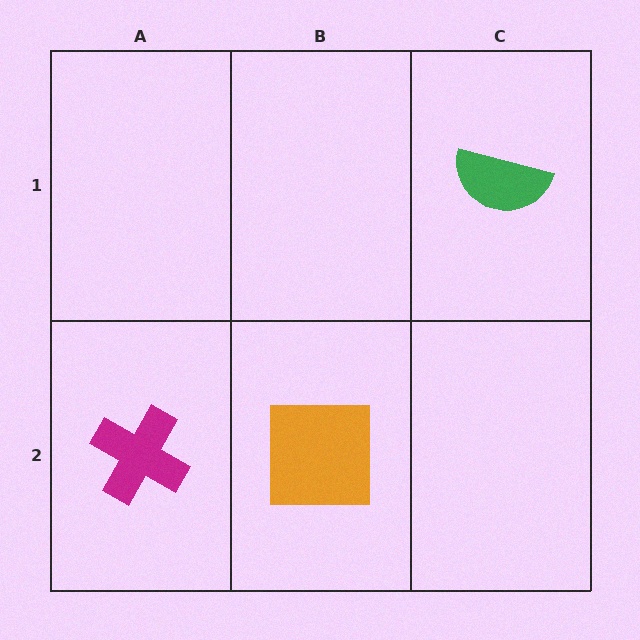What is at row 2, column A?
A magenta cross.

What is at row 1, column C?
A green semicircle.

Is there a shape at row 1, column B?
No, that cell is empty.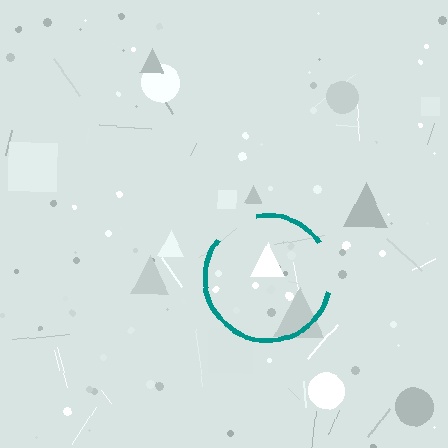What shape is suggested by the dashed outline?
The dashed outline suggests a circle.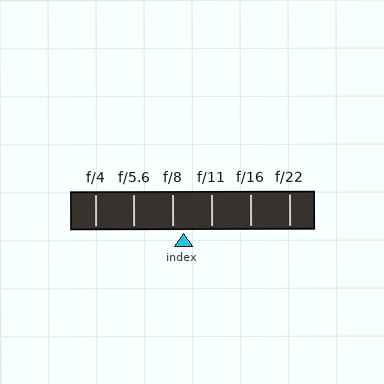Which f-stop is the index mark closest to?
The index mark is closest to f/8.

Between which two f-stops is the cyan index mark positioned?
The index mark is between f/8 and f/11.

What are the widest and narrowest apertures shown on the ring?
The widest aperture shown is f/4 and the narrowest is f/22.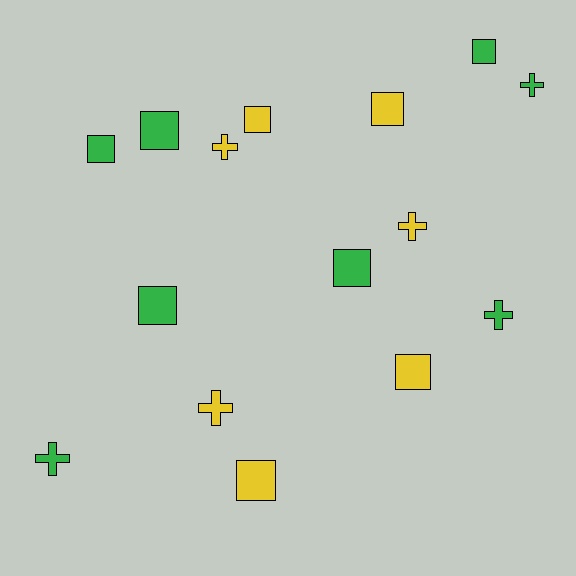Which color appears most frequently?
Green, with 8 objects.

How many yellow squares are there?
There are 4 yellow squares.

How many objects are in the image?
There are 15 objects.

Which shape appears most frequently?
Square, with 9 objects.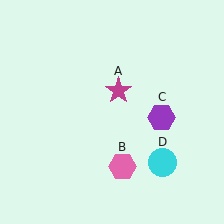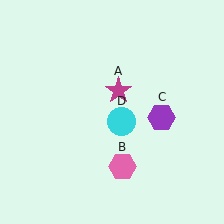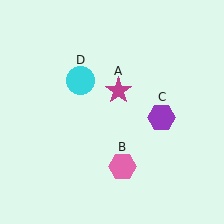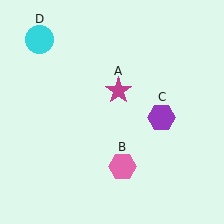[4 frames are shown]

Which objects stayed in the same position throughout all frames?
Magenta star (object A) and pink hexagon (object B) and purple hexagon (object C) remained stationary.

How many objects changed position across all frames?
1 object changed position: cyan circle (object D).